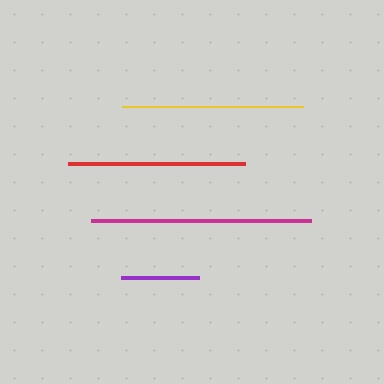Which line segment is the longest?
The magenta line is the longest at approximately 220 pixels.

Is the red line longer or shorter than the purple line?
The red line is longer than the purple line.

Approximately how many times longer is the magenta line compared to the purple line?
The magenta line is approximately 2.8 times the length of the purple line.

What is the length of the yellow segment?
The yellow segment is approximately 182 pixels long.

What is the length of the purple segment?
The purple segment is approximately 78 pixels long.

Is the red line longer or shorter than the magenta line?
The magenta line is longer than the red line.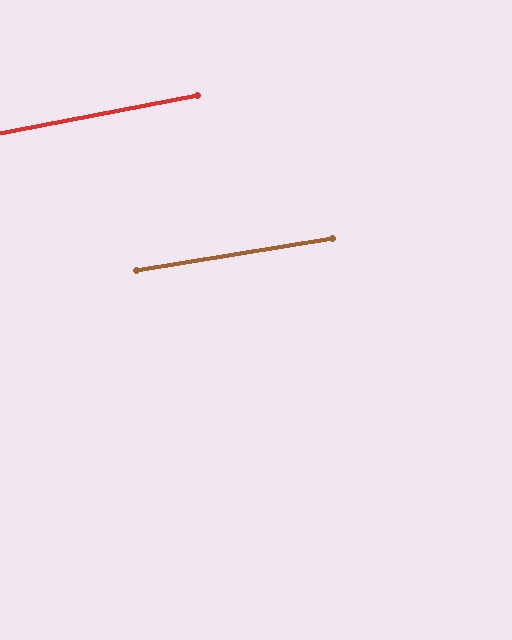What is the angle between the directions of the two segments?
Approximately 1 degree.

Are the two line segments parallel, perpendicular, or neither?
Parallel — their directions differ by only 1.5°.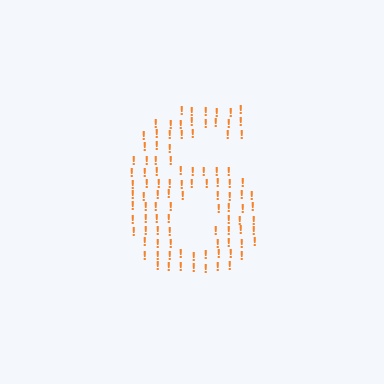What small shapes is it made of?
It is made of small exclamation marks.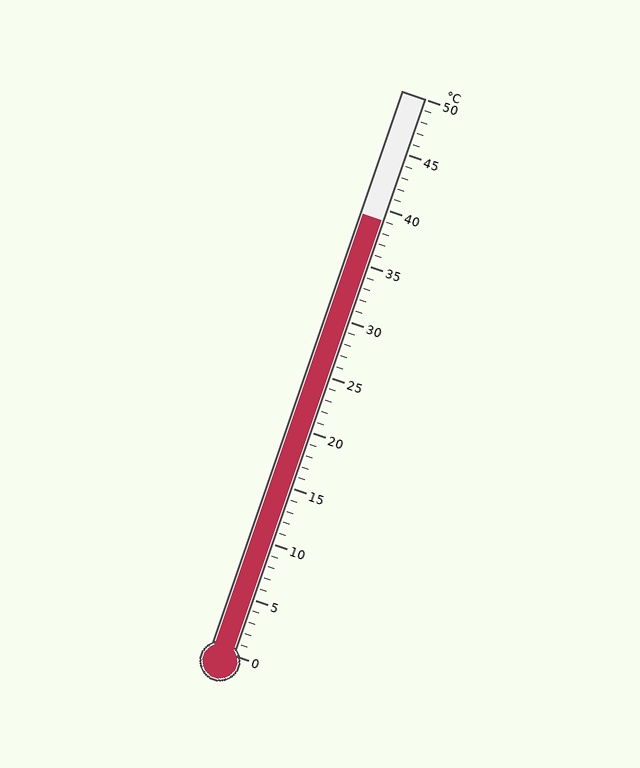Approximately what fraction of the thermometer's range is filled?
The thermometer is filled to approximately 80% of its range.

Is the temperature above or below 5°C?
The temperature is above 5°C.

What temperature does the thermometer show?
The thermometer shows approximately 39°C.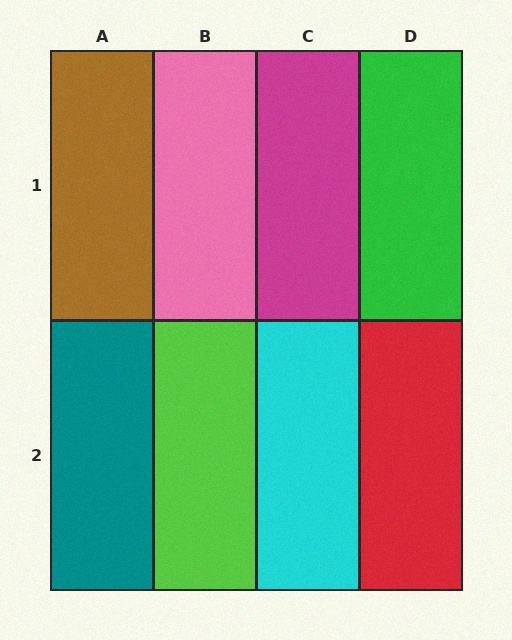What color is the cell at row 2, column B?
Lime.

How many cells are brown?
1 cell is brown.